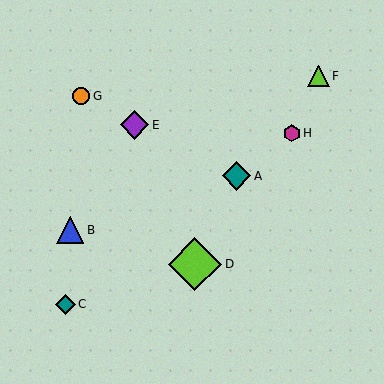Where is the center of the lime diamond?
The center of the lime diamond is at (195, 264).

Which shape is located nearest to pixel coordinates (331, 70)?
The lime triangle (labeled F) at (318, 76) is nearest to that location.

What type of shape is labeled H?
Shape H is a magenta hexagon.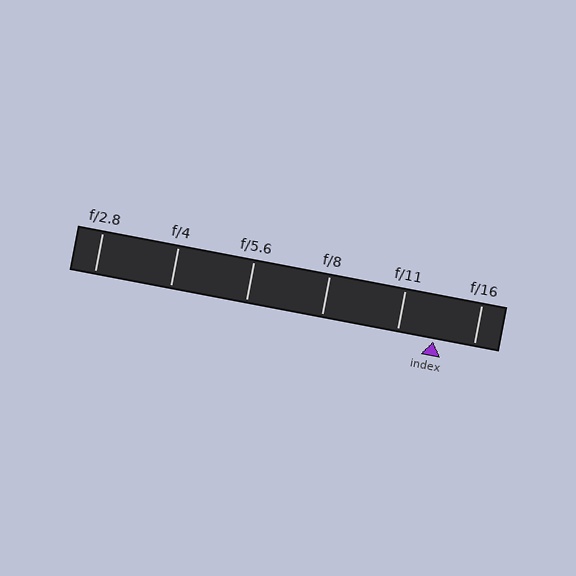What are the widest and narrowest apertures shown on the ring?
The widest aperture shown is f/2.8 and the narrowest is f/16.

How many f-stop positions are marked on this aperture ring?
There are 6 f-stop positions marked.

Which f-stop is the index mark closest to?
The index mark is closest to f/11.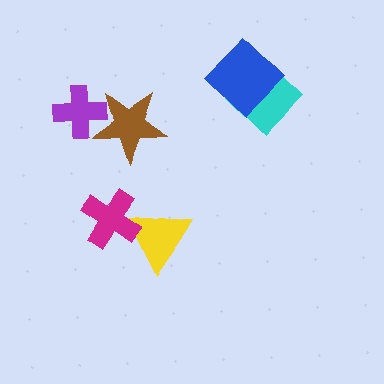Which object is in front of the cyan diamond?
The blue diamond is in front of the cyan diamond.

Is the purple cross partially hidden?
Yes, it is partially covered by another shape.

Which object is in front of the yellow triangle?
The magenta cross is in front of the yellow triangle.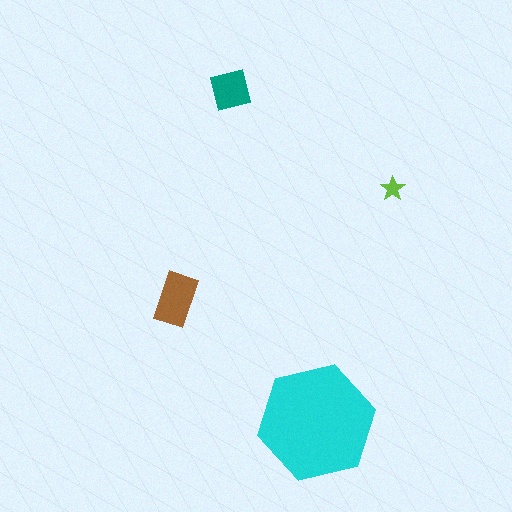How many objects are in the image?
There are 4 objects in the image.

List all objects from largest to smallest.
The cyan hexagon, the brown rectangle, the teal square, the lime star.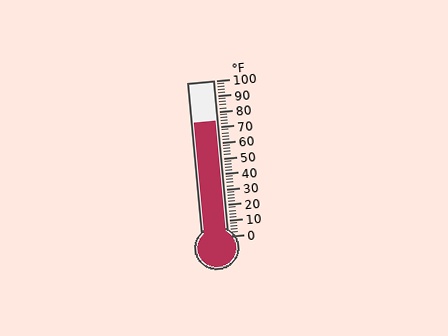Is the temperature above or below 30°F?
The temperature is above 30°F.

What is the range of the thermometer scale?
The thermometer scale ranges from 0°F to 100°F.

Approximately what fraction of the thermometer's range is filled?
The thermometer is filled to approximately 75% of its range.